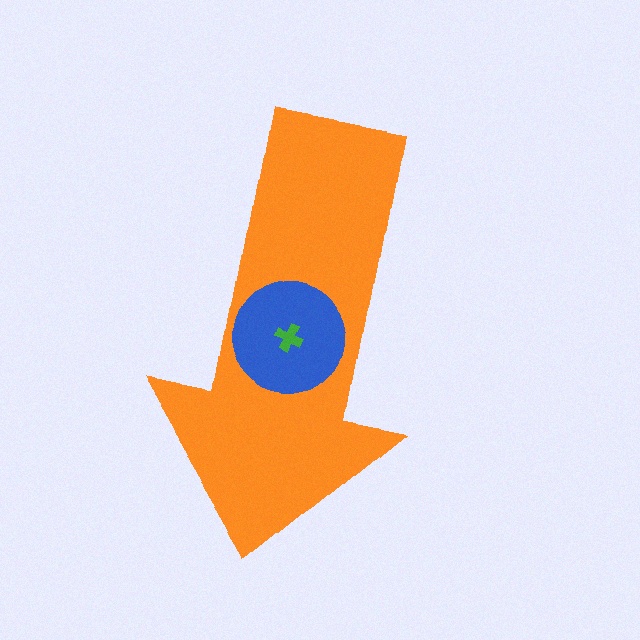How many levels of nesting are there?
3.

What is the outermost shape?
The orange arrow.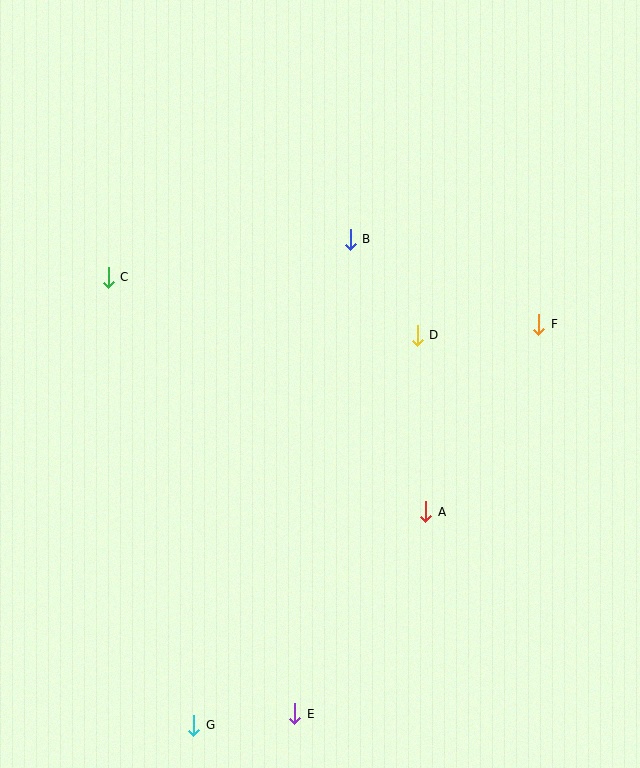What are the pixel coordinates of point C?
Point C is at (108, 277).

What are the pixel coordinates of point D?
Point D is at (417, 335).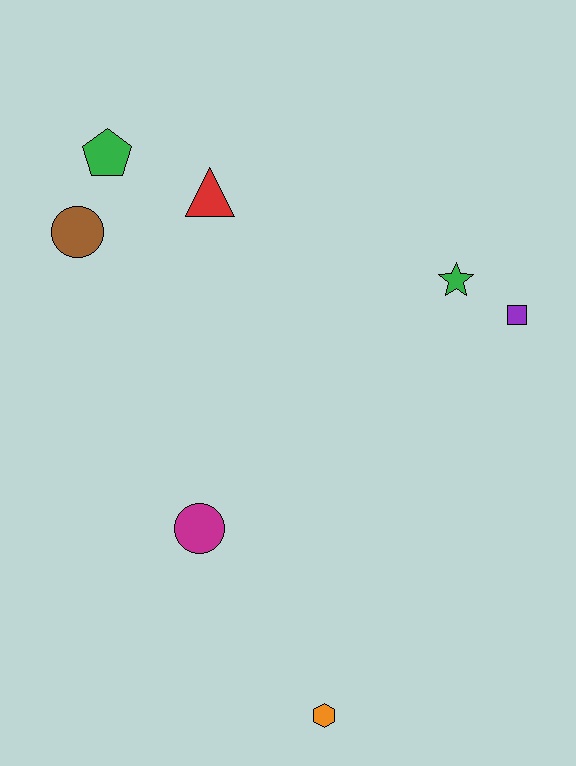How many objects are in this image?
There are 7 objects.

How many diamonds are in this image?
There are no diamonds.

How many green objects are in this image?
There are 2 green objects.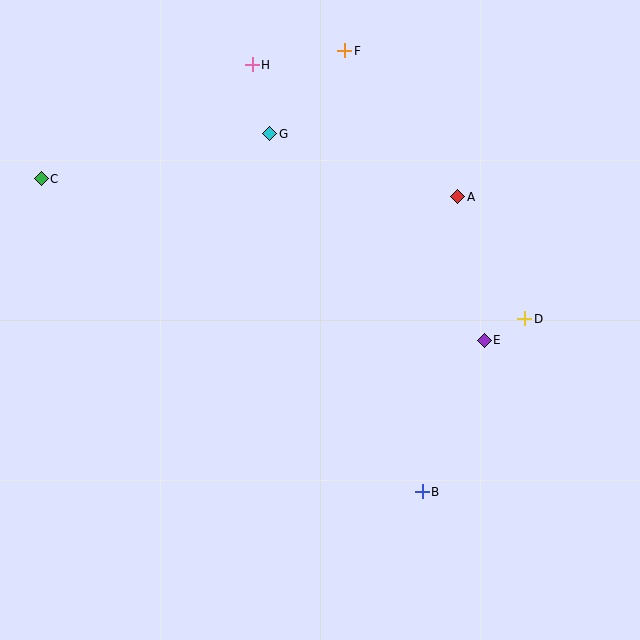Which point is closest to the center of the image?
Point E at (484, 340) is closest to the center.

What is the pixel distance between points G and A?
The distance between G and A is 198 pixels.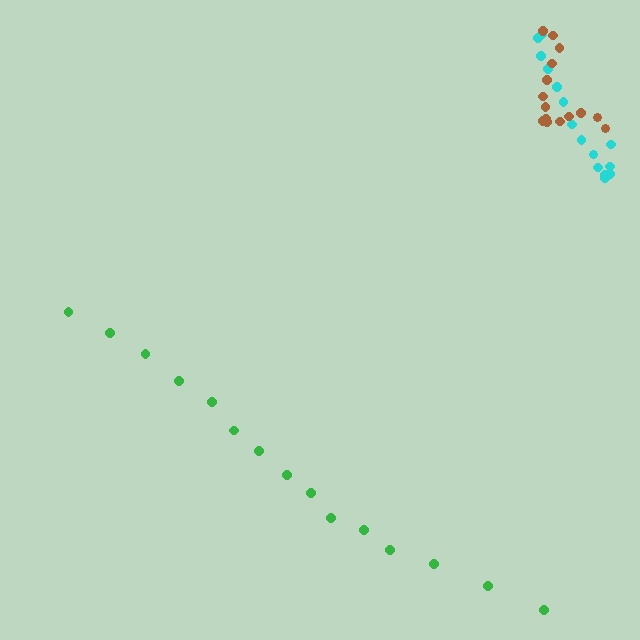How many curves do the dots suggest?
There are 3 distinct paths.